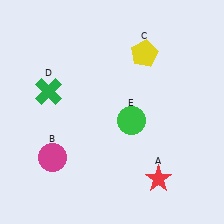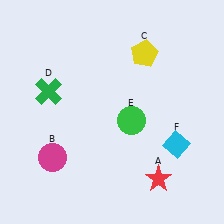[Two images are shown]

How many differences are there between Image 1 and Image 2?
There is 1 difference between the two images.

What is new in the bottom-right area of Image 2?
A cyan diamond (F) was added in the bottom-right area of Image 2.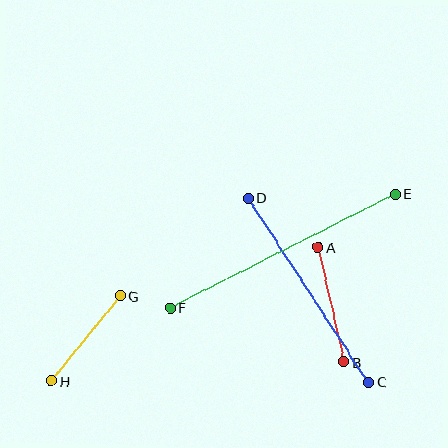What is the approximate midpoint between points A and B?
The midpoint is at approximately (331, 305) pixels.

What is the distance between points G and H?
The distance is approximately 110 pixels.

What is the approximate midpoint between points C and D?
The midpoint is at approximately (308, 290) pixels.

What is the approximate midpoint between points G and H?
The midpoint is at approximately (86, 338) pixels.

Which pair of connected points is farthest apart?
Points E and F are farthest apart.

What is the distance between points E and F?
The distance is approximately 252 pixels.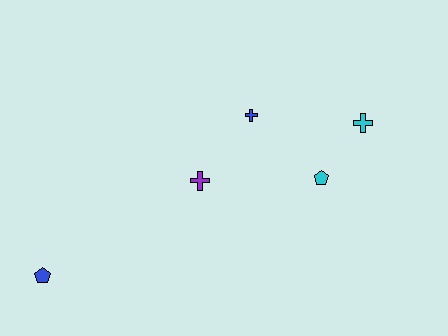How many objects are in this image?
There are 5 objects.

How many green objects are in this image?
There are no green objects.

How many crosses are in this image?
There are 3 crosses.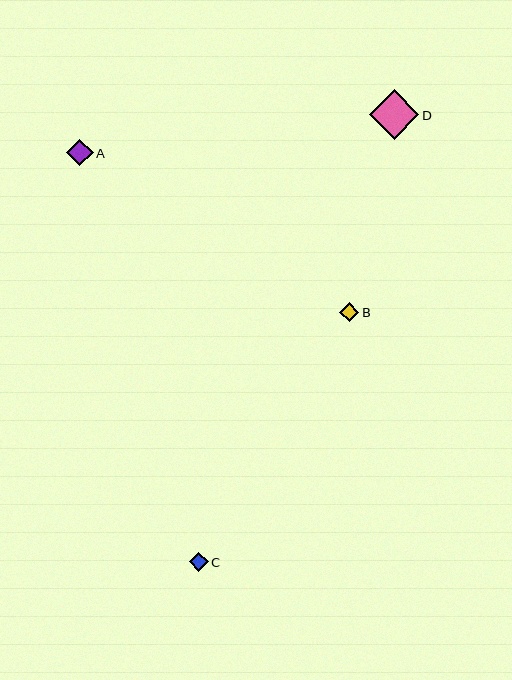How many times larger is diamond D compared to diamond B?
Diamond D is approximately 2.6 times the size of diamond B.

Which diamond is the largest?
Diamond D is the largest with a size of approximately 50 pixels.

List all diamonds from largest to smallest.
From largest to smallest: D, A, B, C.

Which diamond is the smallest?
Diamond C is the smallest with a size of approximately 19 pixels.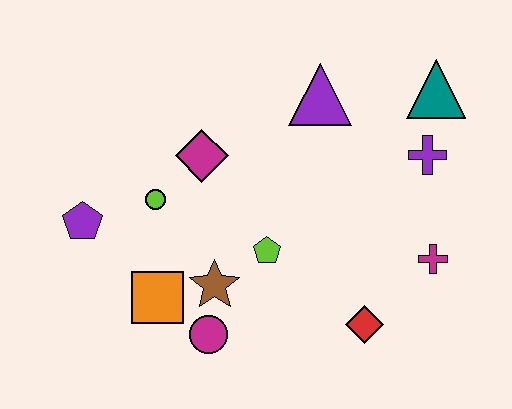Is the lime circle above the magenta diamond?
No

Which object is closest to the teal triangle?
The purple cross is closest to the teal triangle.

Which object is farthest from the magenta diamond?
The magenta cross is farthest from the magenta diamond.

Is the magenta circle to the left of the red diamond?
Yes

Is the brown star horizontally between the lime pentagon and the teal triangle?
No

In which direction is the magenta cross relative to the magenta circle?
The magenta cross is to the right of the magenta circle.